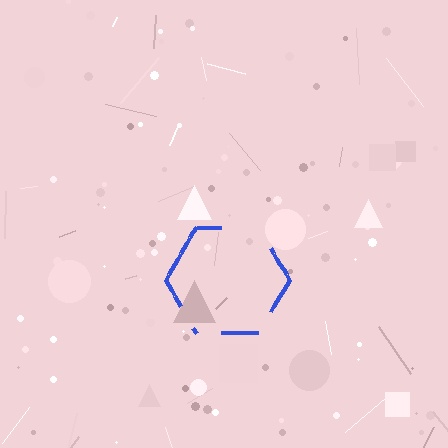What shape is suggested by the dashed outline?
The dashed outline suggests a hexagon.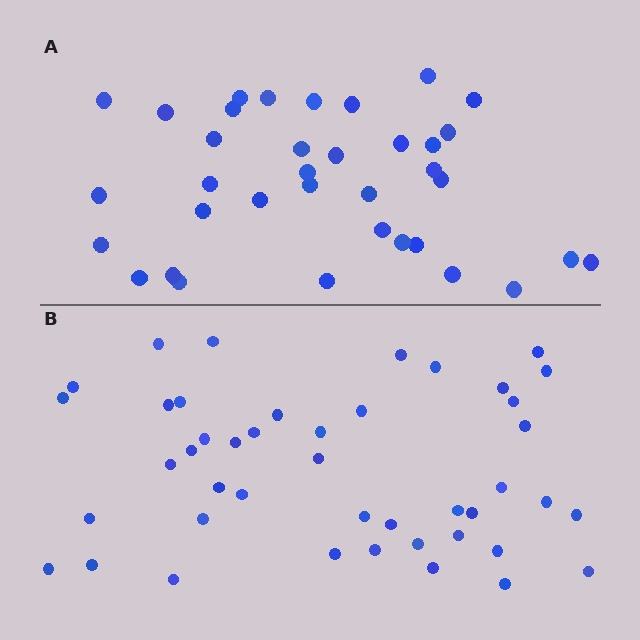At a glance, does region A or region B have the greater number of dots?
Region B (the bottom region) has more dots.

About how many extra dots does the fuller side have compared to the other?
Region B has roughly 8 or so more dots than region A.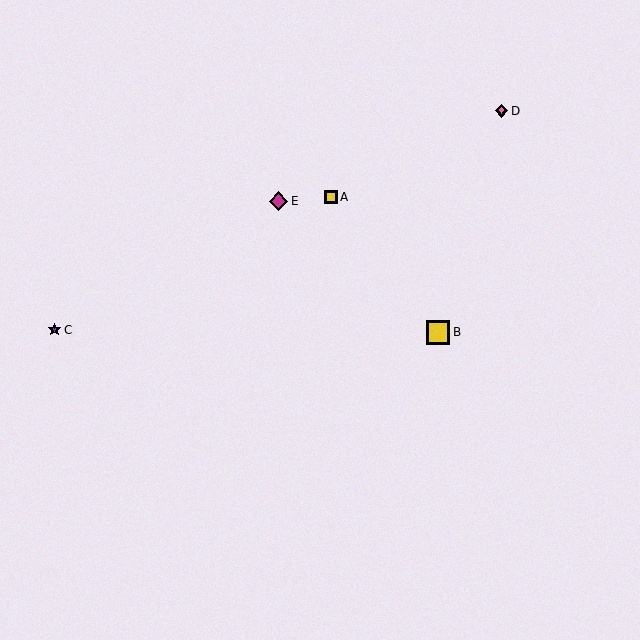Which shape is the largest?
The yellow square (labeled B) is the largest.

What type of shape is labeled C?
Shape C is a purple star.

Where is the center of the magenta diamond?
The center of the magenta diamond is at (278, 201).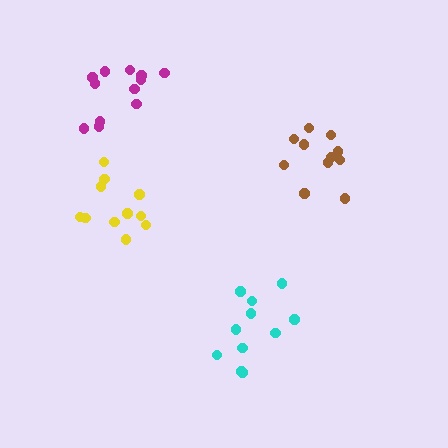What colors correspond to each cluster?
The clusters are colored: cyan, brown, magenta, yellow.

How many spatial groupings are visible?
There are 4 spatial groupings.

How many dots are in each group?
Group 1: 11 dots, Group 2: 12 dots, Group 3: 12 dots, Group 4: 11 dots (46 total).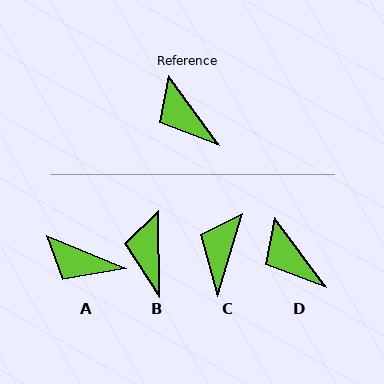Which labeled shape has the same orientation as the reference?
D.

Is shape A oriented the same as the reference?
No, it is off by about 31 degrees.